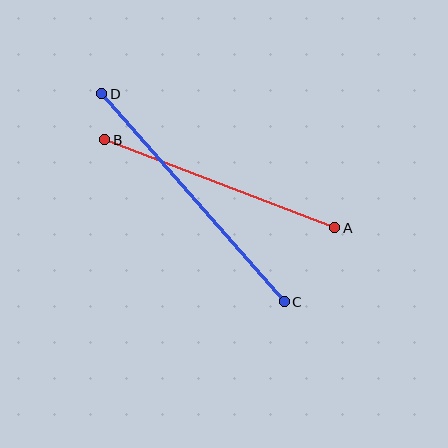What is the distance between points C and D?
The distance is approximately 277 pixels.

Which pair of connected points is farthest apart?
Points C and D are farthest apart.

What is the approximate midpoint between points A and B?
The midpoint is at approximately (220, 184) pixels.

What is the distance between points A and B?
The distance is approximately 246 pixels.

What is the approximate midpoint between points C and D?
The midpoint is at approximately (193, 198) pixels.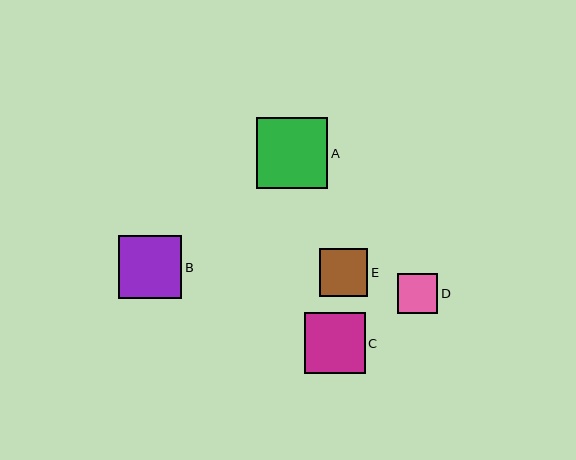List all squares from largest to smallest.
From largest to smallest: A, B, C, E, D.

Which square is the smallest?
Square D is the smallest with a size of approximately 40 pixels.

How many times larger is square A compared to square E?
Square A is approximately 1.5 times the size of square E.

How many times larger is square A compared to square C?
Square A is approximately 1.2 times the size of square C.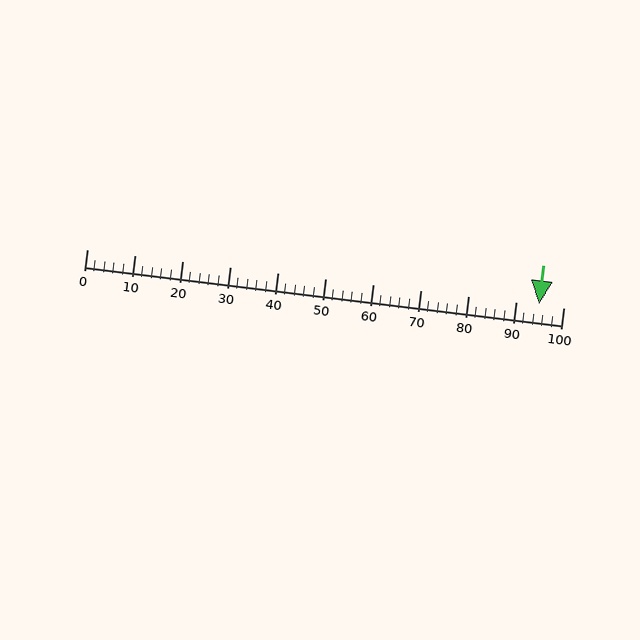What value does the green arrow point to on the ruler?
The green arrow points to approximately 95.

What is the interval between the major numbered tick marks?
The major tick marks are spaced 10 units apart.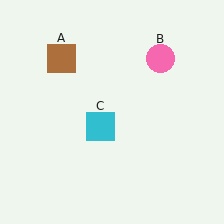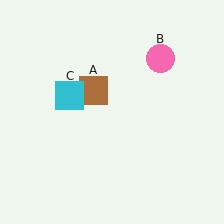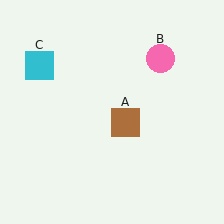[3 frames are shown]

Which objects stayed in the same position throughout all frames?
Pink circle (object B) remained stationary.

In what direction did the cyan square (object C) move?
The cyan square (object C) moved up and to the left.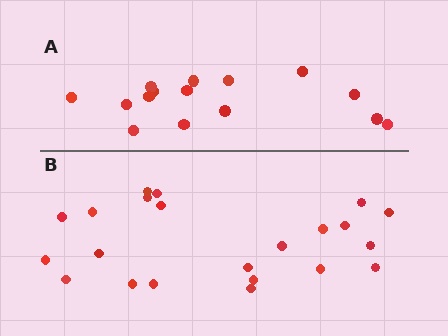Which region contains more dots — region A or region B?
Region B (the bottom region) has more dots.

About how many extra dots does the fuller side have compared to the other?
Region B has roughly 8 or so more dots than region A.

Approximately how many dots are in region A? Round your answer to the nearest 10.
About 20 dots. (The exact count is 15, which rounds to 20.)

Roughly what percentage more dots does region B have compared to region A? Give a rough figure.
About 45% more.